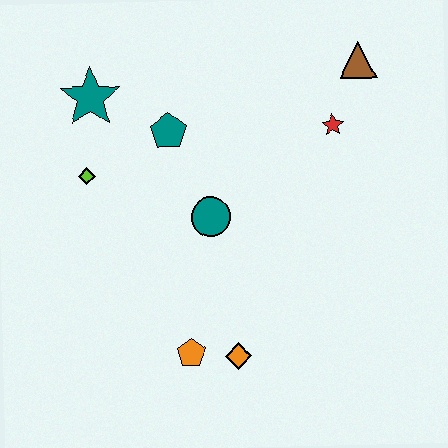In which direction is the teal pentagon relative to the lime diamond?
The teal pentagon is to the right of the lime diamond.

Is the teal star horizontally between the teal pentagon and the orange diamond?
No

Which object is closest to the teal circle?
The teal pentagon is closest to the teal circle.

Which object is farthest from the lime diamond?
The brown triangle is farthest from the lime diamond.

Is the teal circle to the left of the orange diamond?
Yes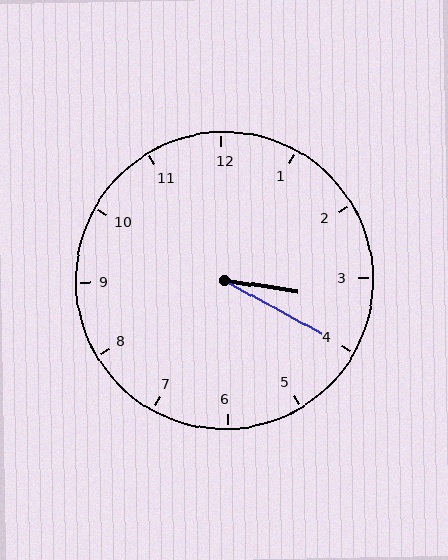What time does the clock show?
3:20.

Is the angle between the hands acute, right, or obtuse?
It is acute.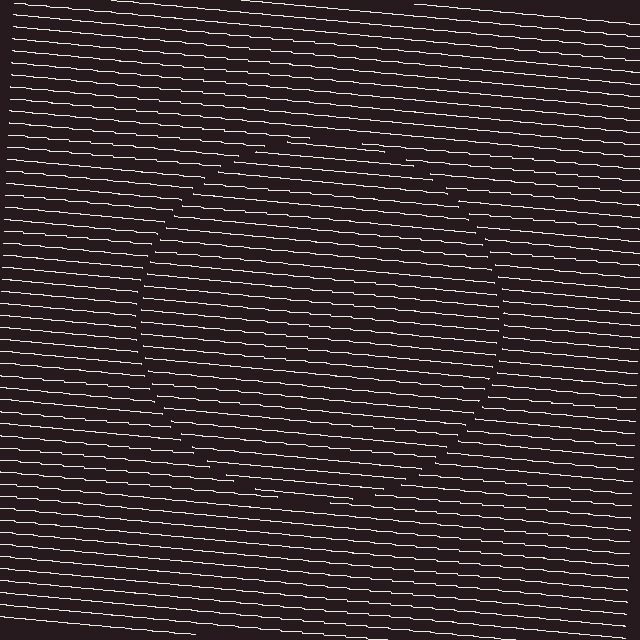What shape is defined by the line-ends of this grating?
An illusory circle. The interior of the shape contains the same grating, shifted by half a period — the contour is defined by the phase discontinuity where line-ends from the inner and outer gratings abut.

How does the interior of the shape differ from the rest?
The interior of the shape contains the same grating, shifted by half a period — the contour is defined by the phase discontinuity where line-ends from the inner and outer gratings abut.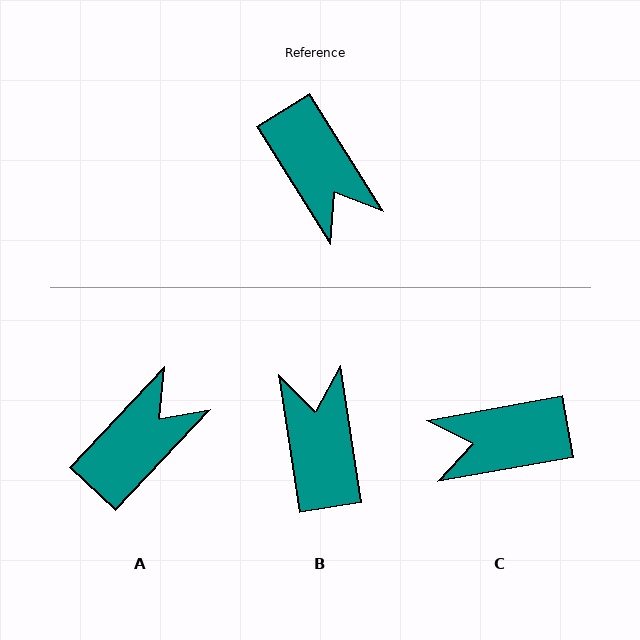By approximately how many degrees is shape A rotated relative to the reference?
Approximately 105 degrees counter-clockwise.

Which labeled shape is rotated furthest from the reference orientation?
B, about 157 degrees away.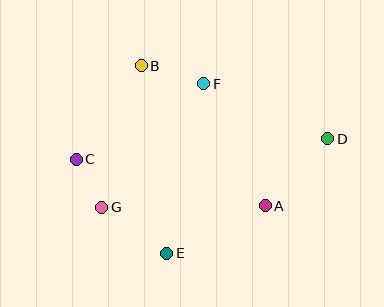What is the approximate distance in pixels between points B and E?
The distance between B and E is approximately 189 pixels.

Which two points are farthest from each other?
Points C and D are farthest from each other.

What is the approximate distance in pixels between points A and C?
The distance between A and C is approximately 195 pixels.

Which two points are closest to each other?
Points C and G are closest to each other.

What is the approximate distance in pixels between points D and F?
The distance between D and F is approximately 136 pixels.